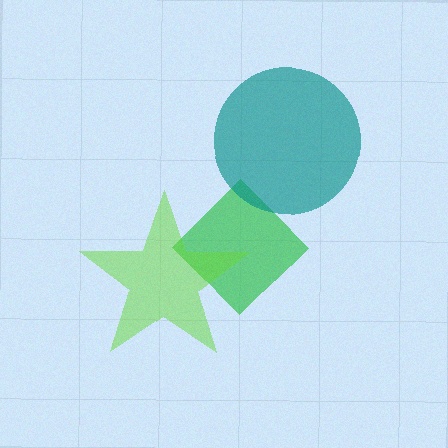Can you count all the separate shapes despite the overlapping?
Yes, there are 3 separate shapes.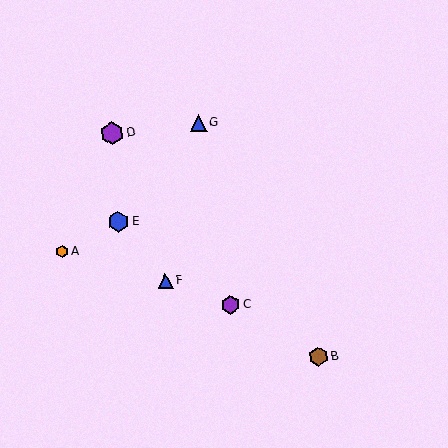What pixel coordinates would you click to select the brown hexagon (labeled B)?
Click at (318, 356) to select the brown hexagon B.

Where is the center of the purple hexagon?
The center of the purple hexagon is at (230, 305).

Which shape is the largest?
The purple hexagon (labeled D) is the largest.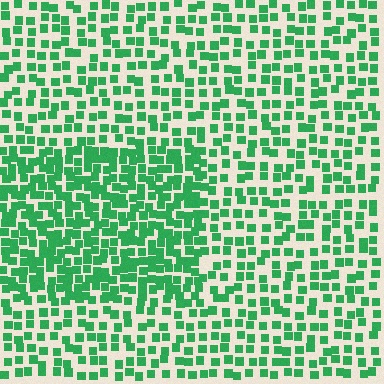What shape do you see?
I see a rectangle.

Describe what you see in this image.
The image contains small green elements arranged at two different densities. A rectangle-shaped region is visible where the elements are more densely packed than the surrounding area.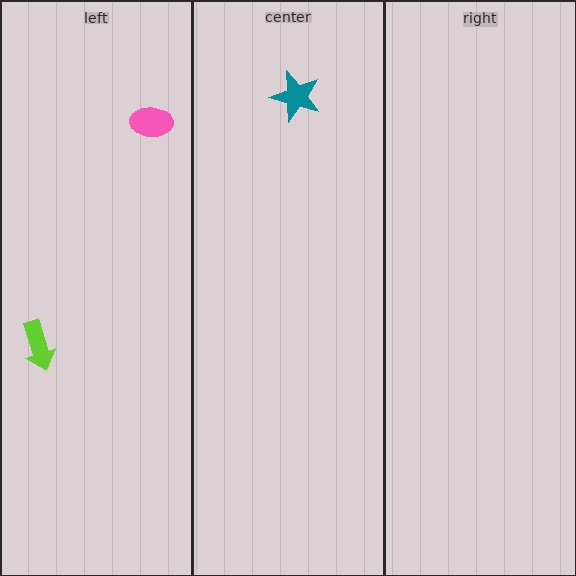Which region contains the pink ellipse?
The left region.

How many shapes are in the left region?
2.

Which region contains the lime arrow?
The left region.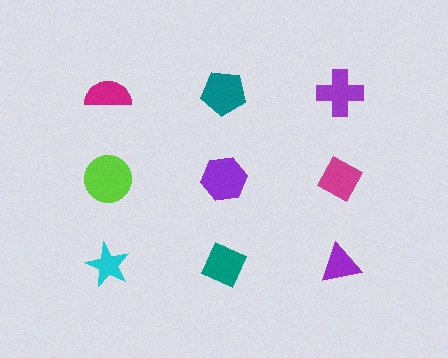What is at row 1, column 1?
A magenta semicircle.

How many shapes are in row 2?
3 shapes.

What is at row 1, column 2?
A teal pentagon.